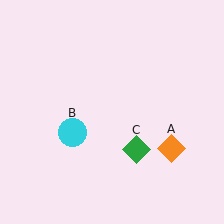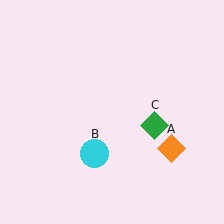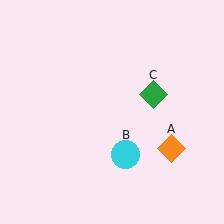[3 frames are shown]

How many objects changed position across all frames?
2 objects changed position: cyan circle (object B), green diamond (object C).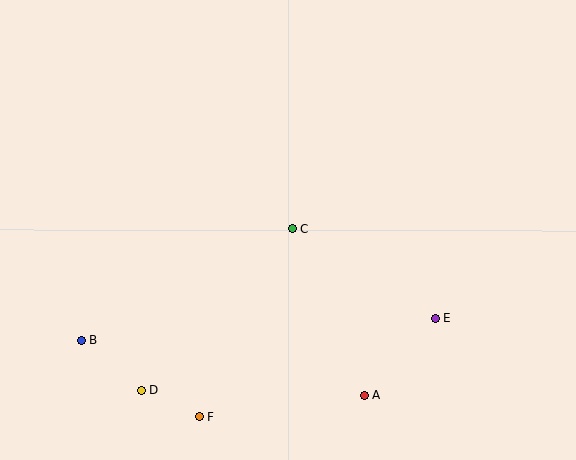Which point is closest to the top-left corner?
Point B is closest to the top-left corner.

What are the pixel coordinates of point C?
Point C is at (292, 229).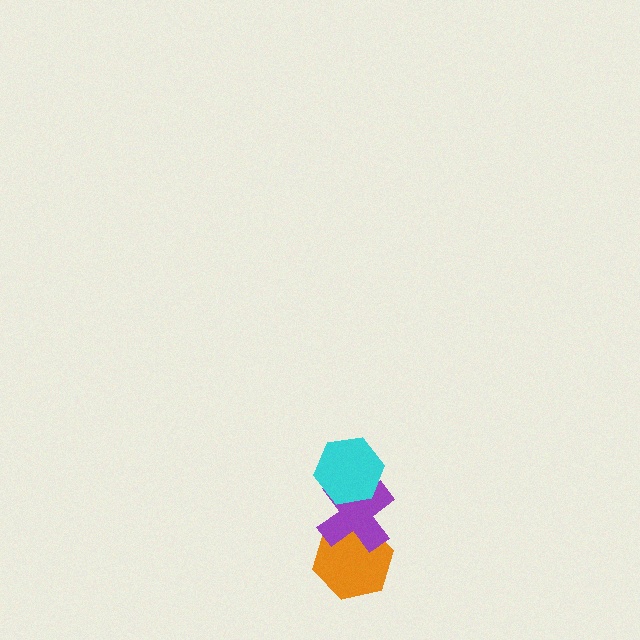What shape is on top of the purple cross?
The cyan hexagon is on top of the purple cross.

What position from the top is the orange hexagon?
The orange hexagon is 3rd from the top.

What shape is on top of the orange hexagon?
The purple cross is on top of the orange hexagon.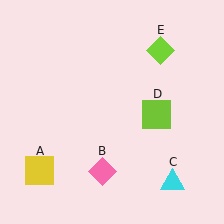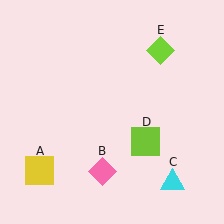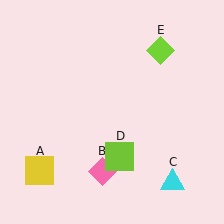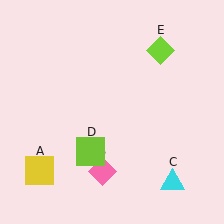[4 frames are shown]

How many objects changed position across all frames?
1 object changed position: lime square (object D).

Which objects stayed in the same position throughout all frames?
Yellow square (object A) and pink diamond (object B) and cyan triangle (object C) and lime diamond (object E) remained stationary.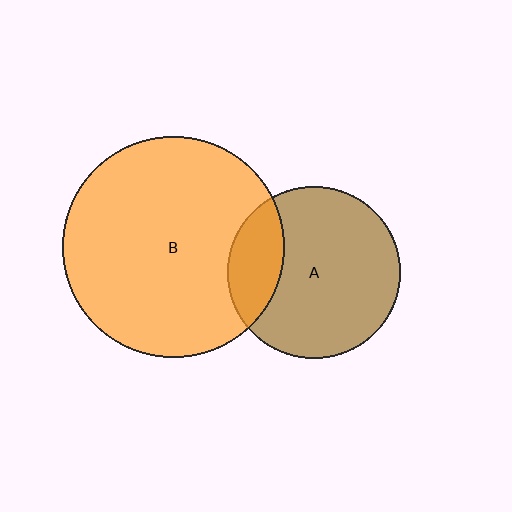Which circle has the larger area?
Circle B (orange).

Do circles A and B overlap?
Yes.